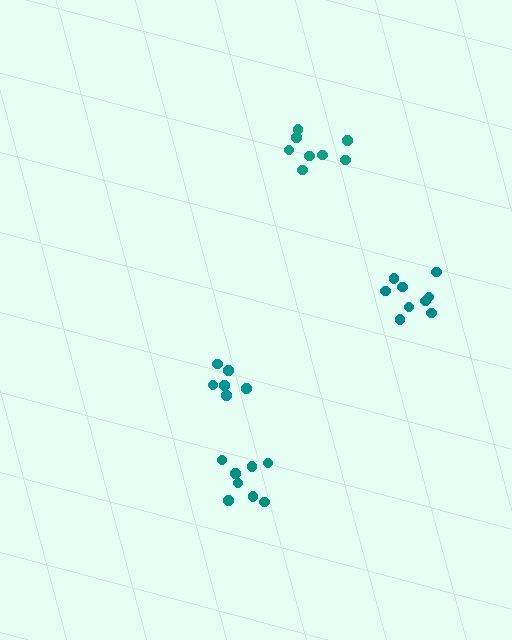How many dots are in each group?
Group 1: 8 dots, Group 2: 8 dots, Group 3: 6 dots, Group 4: 9 dots (31 total).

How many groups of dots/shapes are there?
There are 4 groups.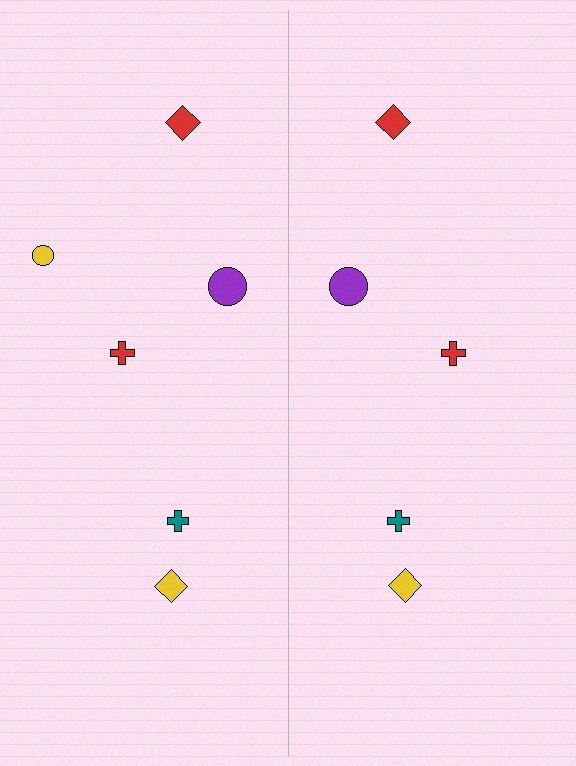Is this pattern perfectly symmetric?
No, the pattern is not perfectly symmetric. A yellow circle is missing from the right side.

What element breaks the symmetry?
A yellow circle is missing from the right side.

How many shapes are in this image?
There are 11 shapes in this image.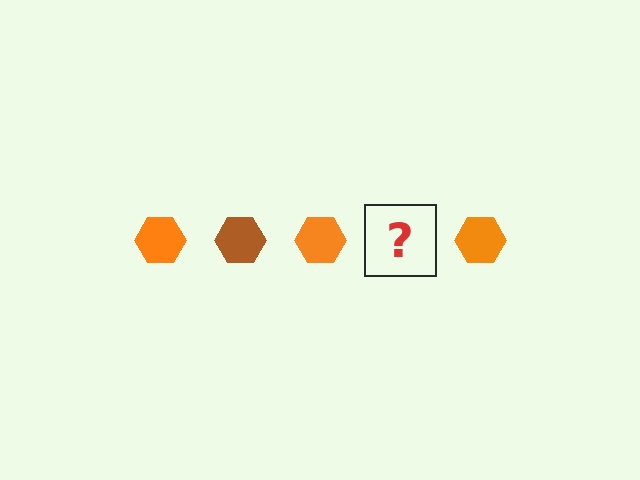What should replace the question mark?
The question mark should be replaced with a brown hexagon.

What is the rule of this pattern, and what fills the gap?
The rule is that the pattern cycles through orange, brown hexagons. The gap should be filled with a brown hexagon.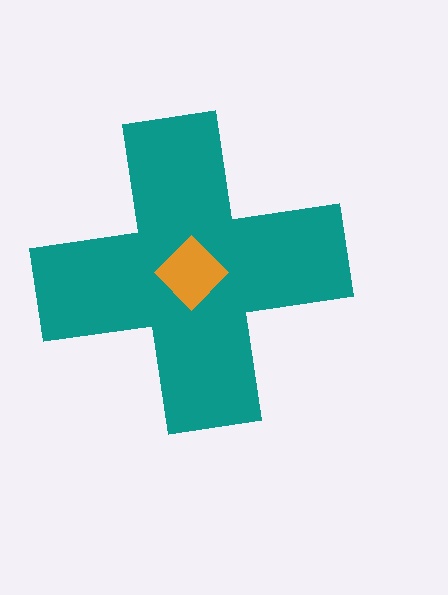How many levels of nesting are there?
2.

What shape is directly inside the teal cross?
The orange diamond.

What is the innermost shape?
The orange diamond.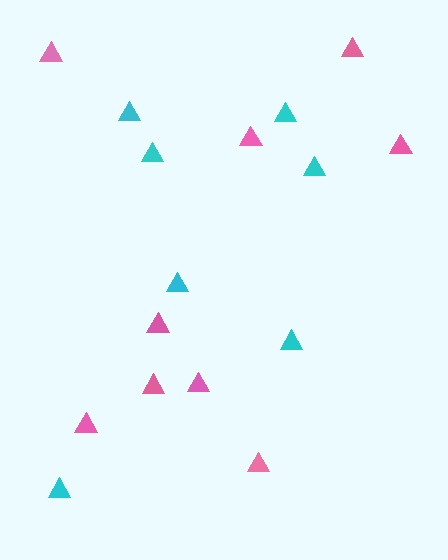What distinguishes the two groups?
There are 2 groups: one group of pink triangles (9) and one group of cyan triangles (7).